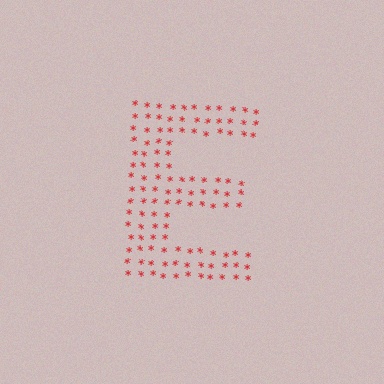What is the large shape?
The large shape is the letter E.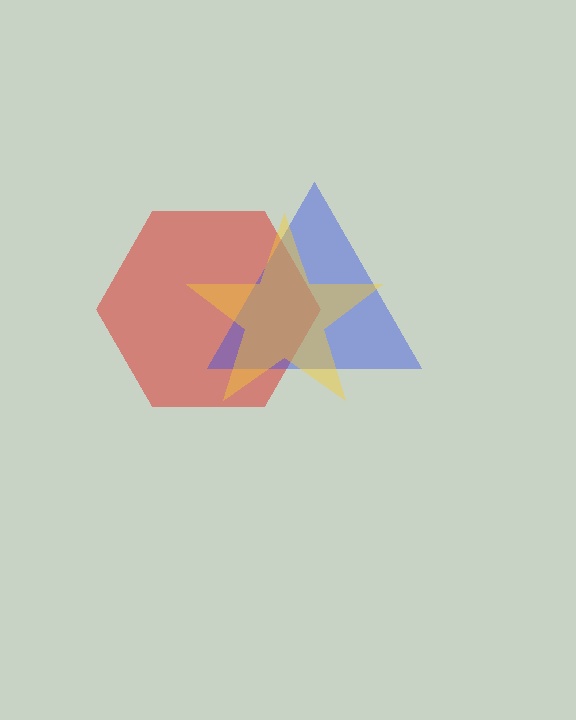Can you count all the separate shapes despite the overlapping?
Yes, there are 3 separate shapes.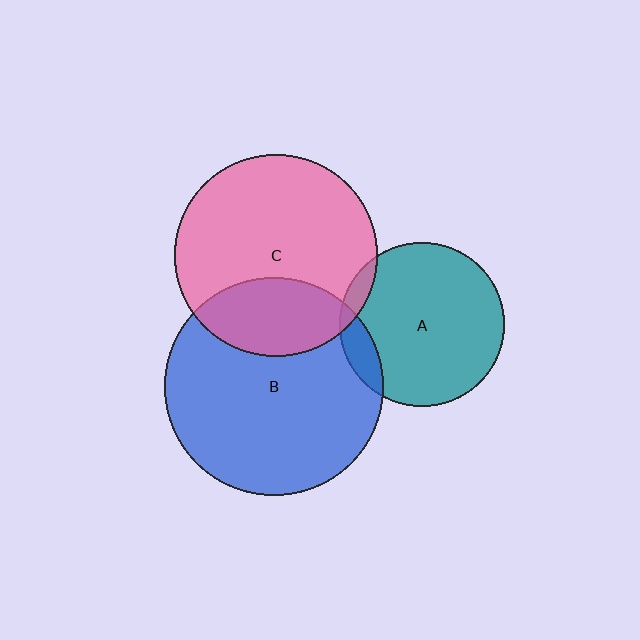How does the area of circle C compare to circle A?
Approximately 1.5 times.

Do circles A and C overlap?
Yes.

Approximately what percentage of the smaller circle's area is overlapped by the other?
Approximately 5%.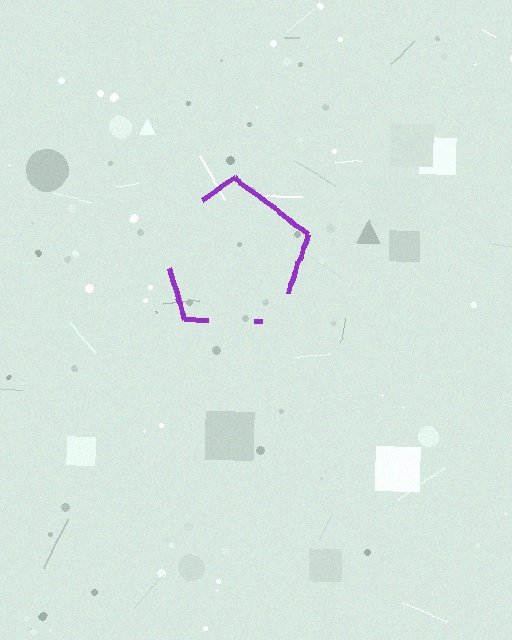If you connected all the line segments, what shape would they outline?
They would outline a pentagon.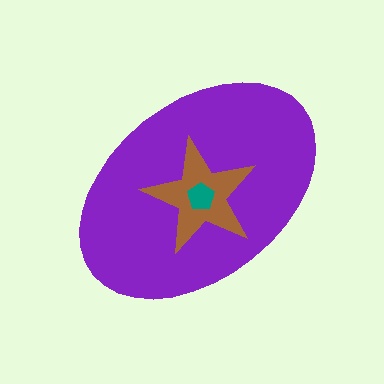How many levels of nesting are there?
3.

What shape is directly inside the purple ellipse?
The brown star.